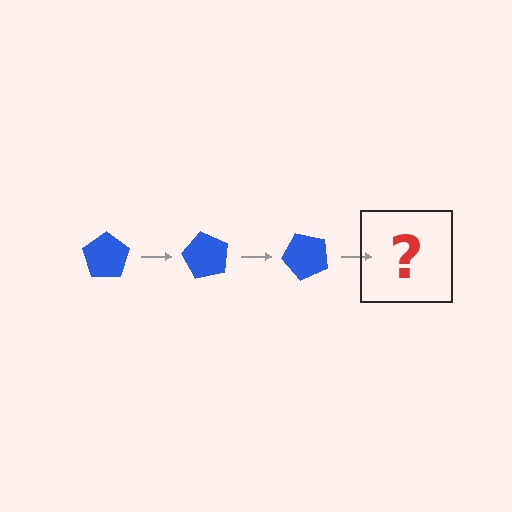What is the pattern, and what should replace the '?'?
The pattern is that the pentagon rotates 60 degrees each step. The '?' should be a blue pentagon rotated 180 degrees.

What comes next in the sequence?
The next element should be a blue pentagon rotated 180 degrees.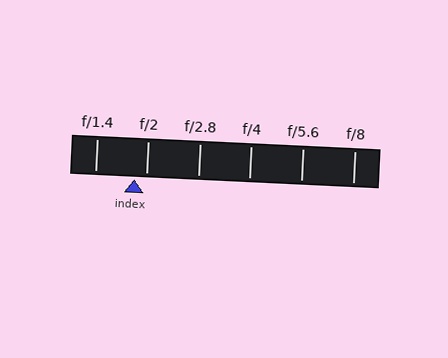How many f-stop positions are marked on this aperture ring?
There are 6 f-stop positions marked.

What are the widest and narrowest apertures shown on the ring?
The widest aperture shown is f/1.4 and the narrowest is f/8.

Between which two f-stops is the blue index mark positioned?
The index mark is between f/1.4 and f/2.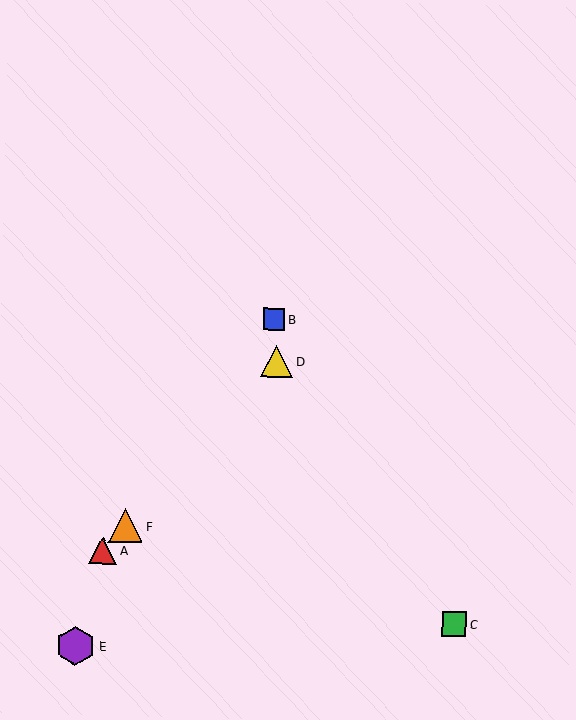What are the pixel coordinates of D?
Object D is at (277, 361).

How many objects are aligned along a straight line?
3 objects (A, D, F) are aligned along a straight line.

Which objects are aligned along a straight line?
Objects A, D, F are aligned along a straight line.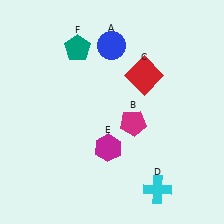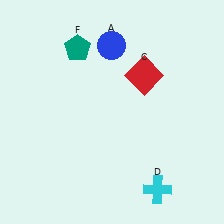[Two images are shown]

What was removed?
The magenta pentagon (B), the magenta hexagon (E) were removed in Image 2.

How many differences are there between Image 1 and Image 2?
There are 2 differences between the two images.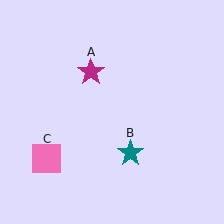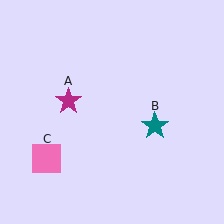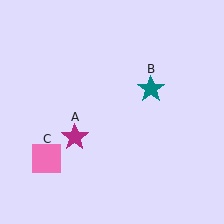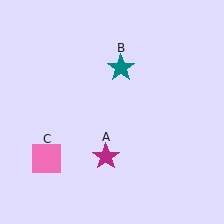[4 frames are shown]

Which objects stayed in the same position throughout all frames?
Pink square (object C) remained stationary.